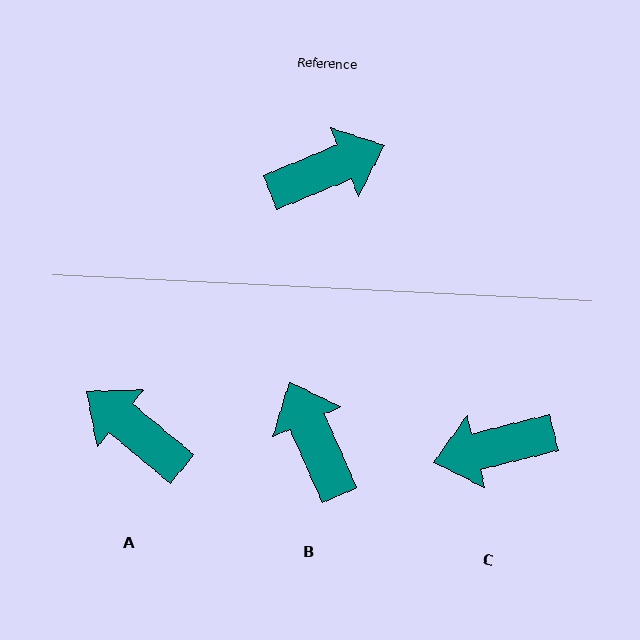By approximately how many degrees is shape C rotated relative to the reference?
Approximately 172 degrees counter-clockwise.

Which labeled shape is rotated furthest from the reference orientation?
C, about 172 degrees away.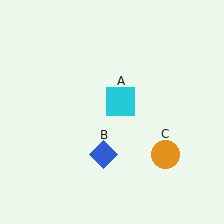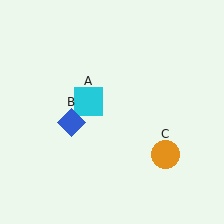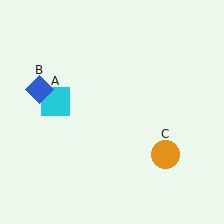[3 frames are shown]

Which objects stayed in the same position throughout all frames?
Orange circle (object C) remained stationary.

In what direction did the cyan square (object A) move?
The cyan square (object A) moved left.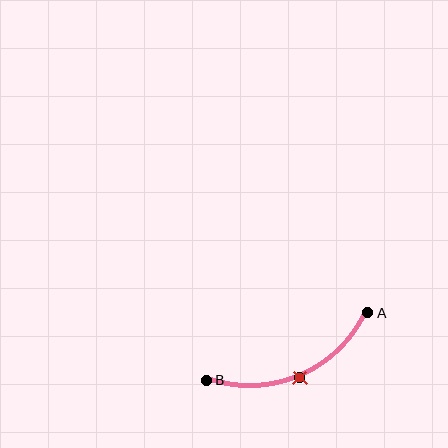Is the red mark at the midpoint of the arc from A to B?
Yes. The red mark lies on the arc at equal arc-length from both A and B — it is the arc midpoint.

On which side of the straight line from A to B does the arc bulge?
The arc bulges below the straight line connecting A and B.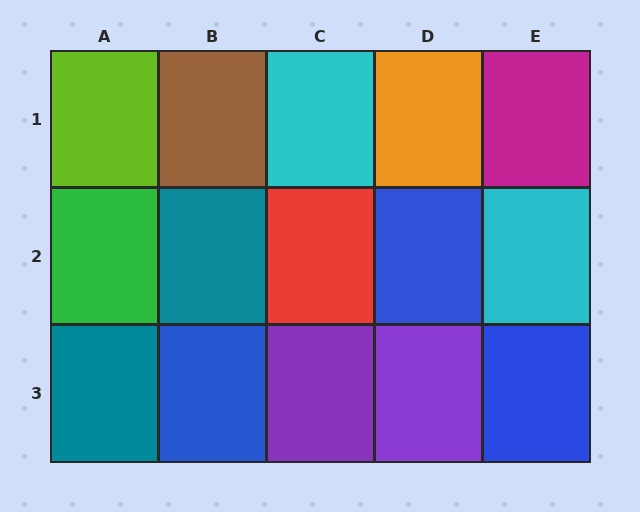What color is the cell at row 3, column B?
Blue.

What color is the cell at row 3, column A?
Teal.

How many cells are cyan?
2 cells are cyan.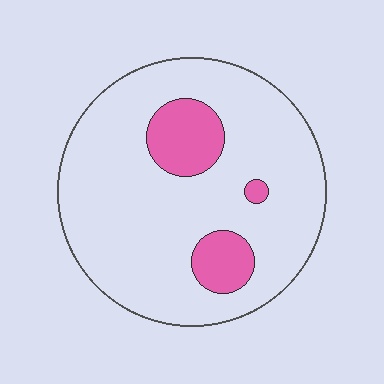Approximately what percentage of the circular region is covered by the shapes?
Approximately 15%.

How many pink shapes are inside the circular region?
3.